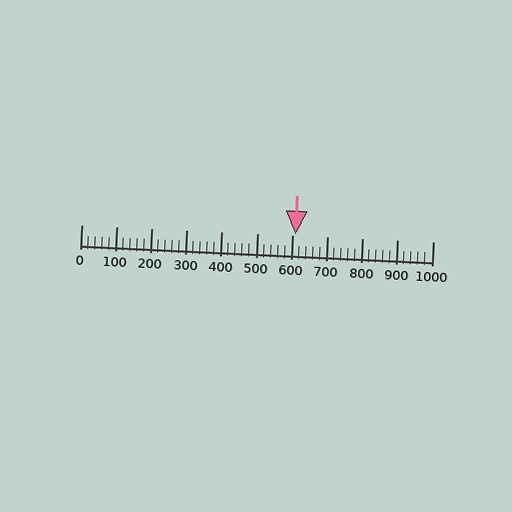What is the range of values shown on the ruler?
The ruler shows values from 0 to 1000.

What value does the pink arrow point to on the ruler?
The pink arrow points to approximately 609.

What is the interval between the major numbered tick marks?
The major tick marks are spaced 100 units apart.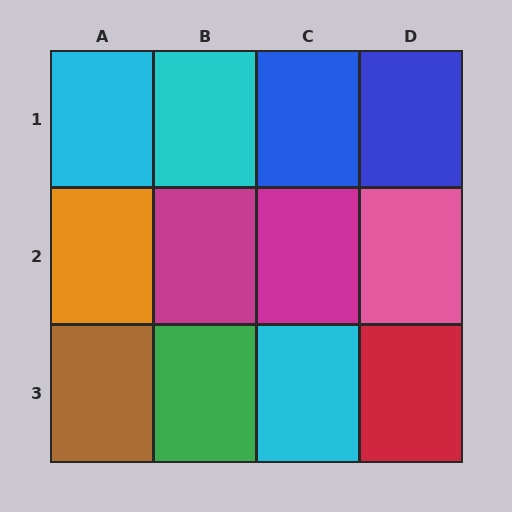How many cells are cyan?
3 cells are cyan.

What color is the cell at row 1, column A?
Cyan.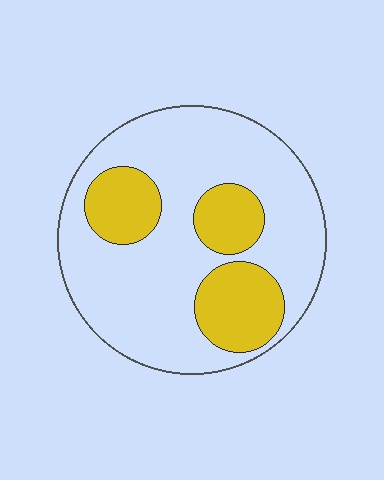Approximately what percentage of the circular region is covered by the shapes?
Approximately 25%.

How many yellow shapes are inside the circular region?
3.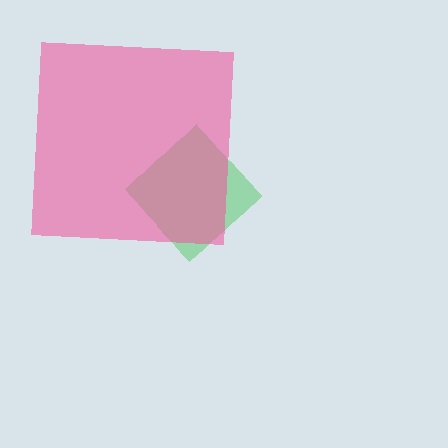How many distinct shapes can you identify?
There are 2 distinct shapes: a green diamond, a pink square.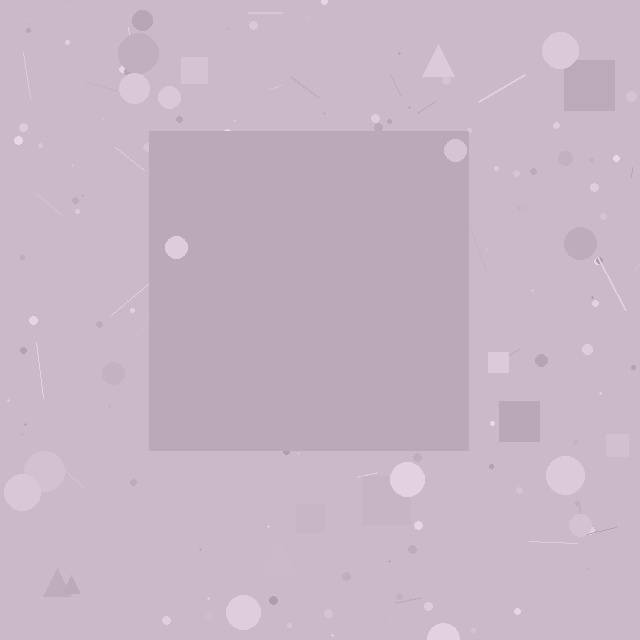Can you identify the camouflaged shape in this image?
The camouflaged shape is a square.